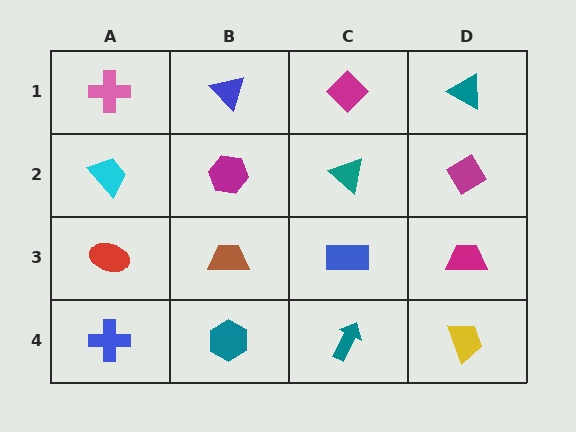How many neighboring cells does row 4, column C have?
3.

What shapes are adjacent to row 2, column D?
A teal triangle (row 1, column D), a magenta trapezoid (row 3, column D), a teal triangle (row 2, column C).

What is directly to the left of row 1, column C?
A blue triangle.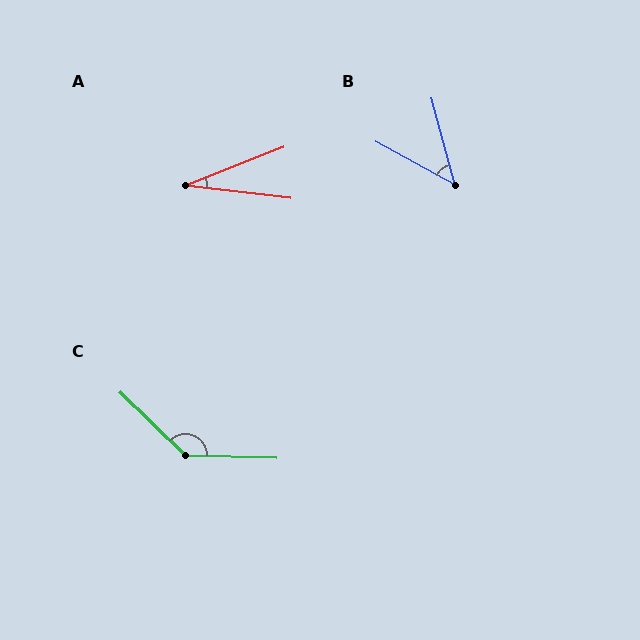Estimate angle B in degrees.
Approximately 46 degrees.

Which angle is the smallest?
A, at approximately 28 degrees.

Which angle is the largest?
C, at approximately 137 degrees.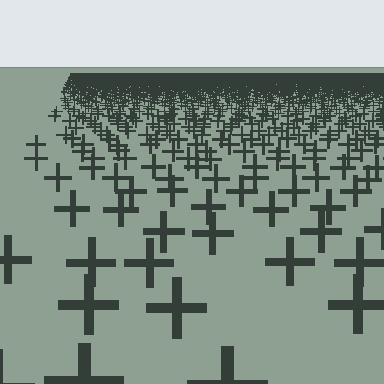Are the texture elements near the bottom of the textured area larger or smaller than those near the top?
Larger. Near the bottom, elements are closer to the viewer and appear at a bigger on-screen size.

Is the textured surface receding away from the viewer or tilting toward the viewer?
The surface is receding away from the viewer. Texture elements get smaller and denser toward the top.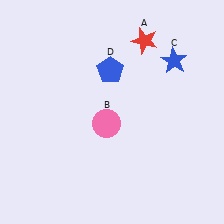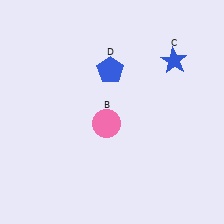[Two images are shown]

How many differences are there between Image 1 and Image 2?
There is 1 difference between the two images.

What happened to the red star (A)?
The red star (A) was removed in Image 2. It was in the top-right area of Image 1.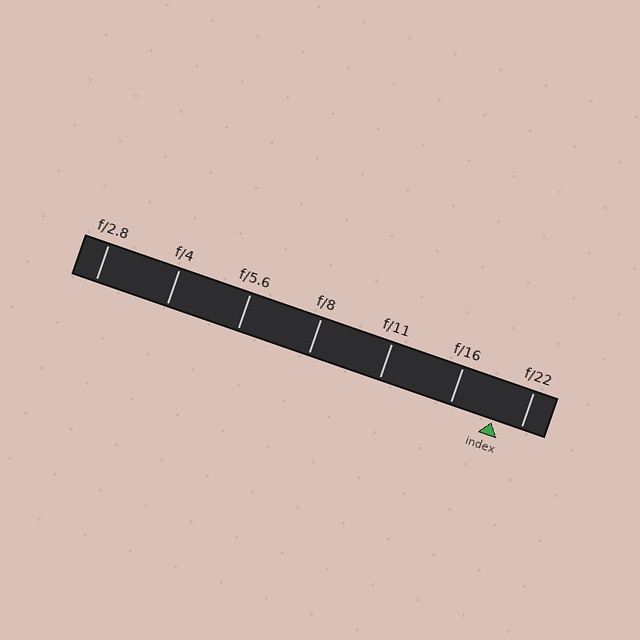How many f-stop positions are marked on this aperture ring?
There are 7 f-stop positions marked.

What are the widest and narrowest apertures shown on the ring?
The widest aperture shown is f/2.8 and the narrowest is f/22.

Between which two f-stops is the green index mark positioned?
The index mark is between f/16 and f/22.